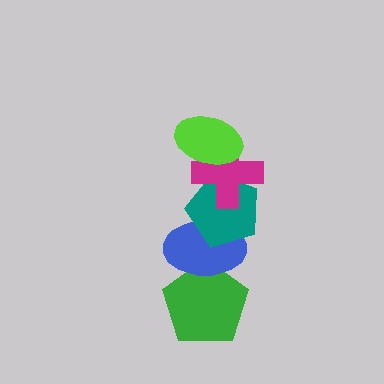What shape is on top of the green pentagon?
The blue ellipse is on top of the green pentagon.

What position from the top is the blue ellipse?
The blue ellipse is 4th from the top.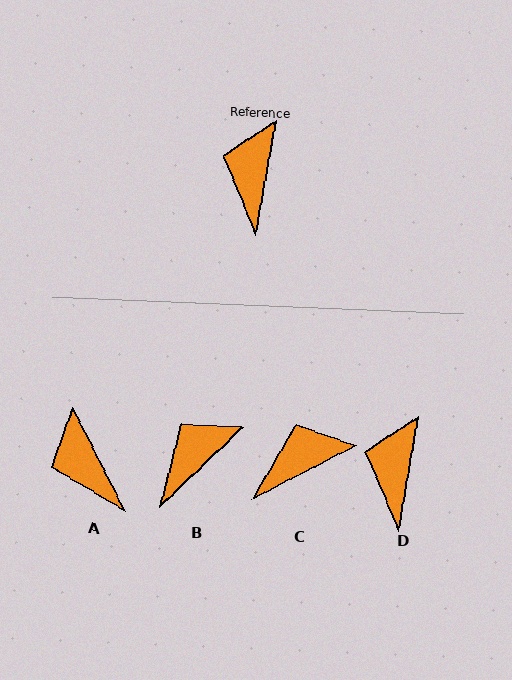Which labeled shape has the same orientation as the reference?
D.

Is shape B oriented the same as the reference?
No, it is off by about 36 degrees.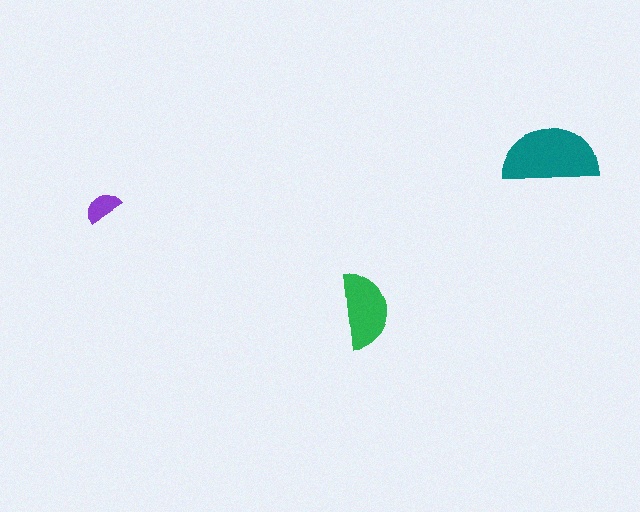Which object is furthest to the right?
The teal semicircle is rightmost.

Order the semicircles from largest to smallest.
the teal one, the green one, the purple one.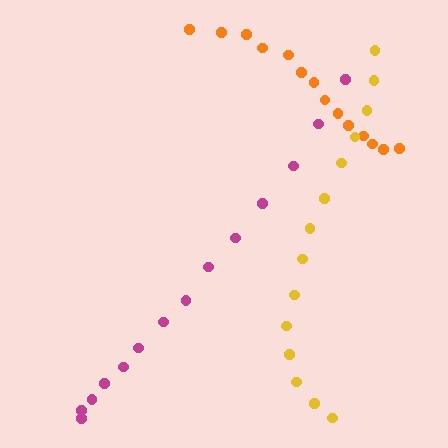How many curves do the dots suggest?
There are 3 distinct paths.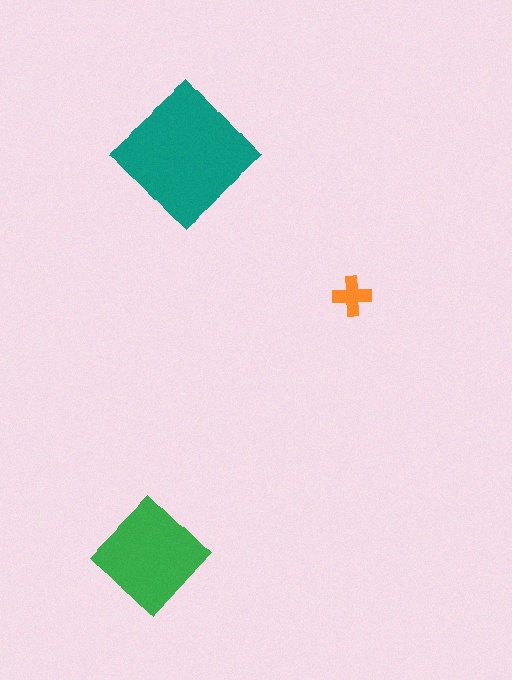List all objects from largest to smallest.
The teal diamond, the green diamond, the orange cross.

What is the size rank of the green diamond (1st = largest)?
2nd.